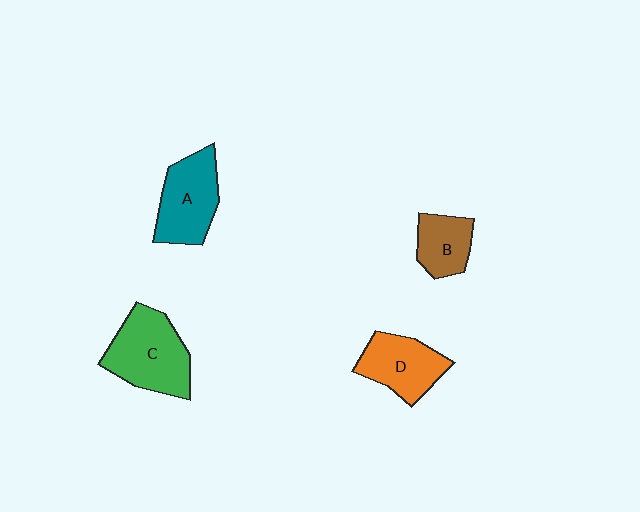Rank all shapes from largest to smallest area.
From largest to smallest: C (green), A (teal), D (orange), B (brown).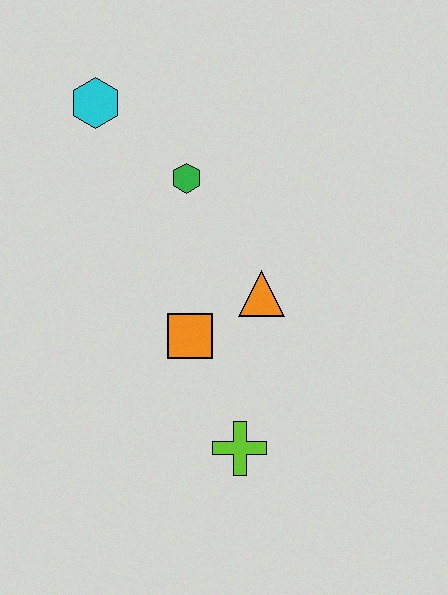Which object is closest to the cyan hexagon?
The green hexagon is closest to the cyan hexagon.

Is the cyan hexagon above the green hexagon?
Yes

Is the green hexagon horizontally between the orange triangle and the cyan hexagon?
Yes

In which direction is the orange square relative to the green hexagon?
The orange square is below the green hexagon.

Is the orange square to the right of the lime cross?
No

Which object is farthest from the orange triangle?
The cyan hexagon is farthest from the orange triangle.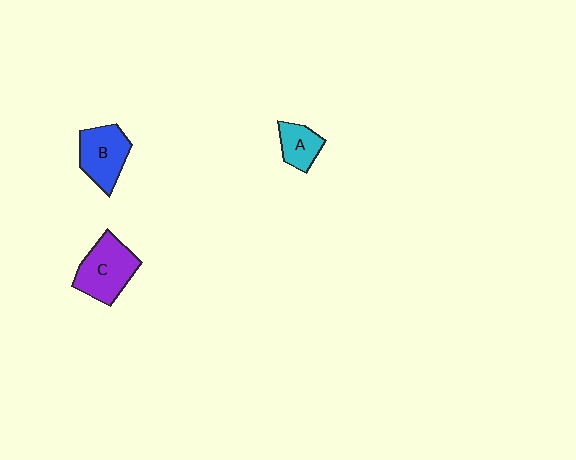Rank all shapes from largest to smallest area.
From largest to smallest: C (purple), B (blue), A (cyan).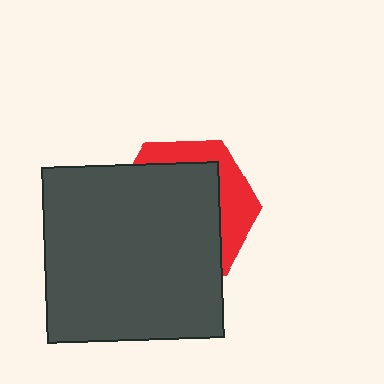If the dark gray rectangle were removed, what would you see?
You would see the complete red hexagon.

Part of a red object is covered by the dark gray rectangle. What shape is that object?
It is a hexagon.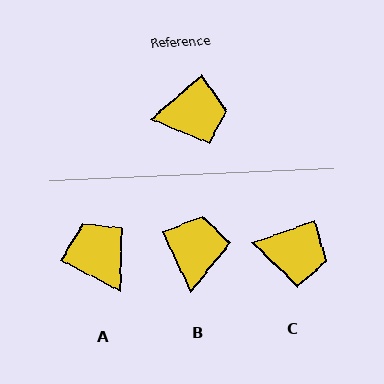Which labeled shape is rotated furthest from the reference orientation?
A, about 112 degrees away.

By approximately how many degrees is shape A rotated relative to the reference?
Approximately 112 degrees counter-clockwise.